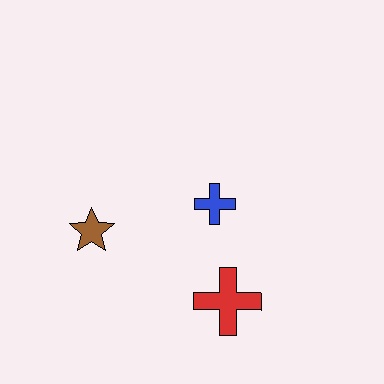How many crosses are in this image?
There are 2 crosses.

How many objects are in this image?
There are 3 objects.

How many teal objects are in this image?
There are no teal objects.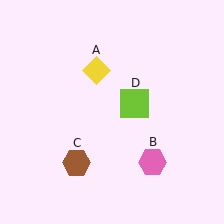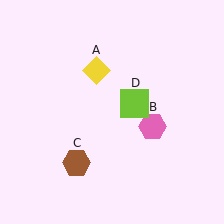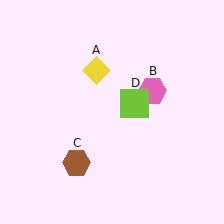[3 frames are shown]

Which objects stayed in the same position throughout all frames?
Yellow diamond (object A) and brown hexagon (object C) and lime square (object D) remained stationary.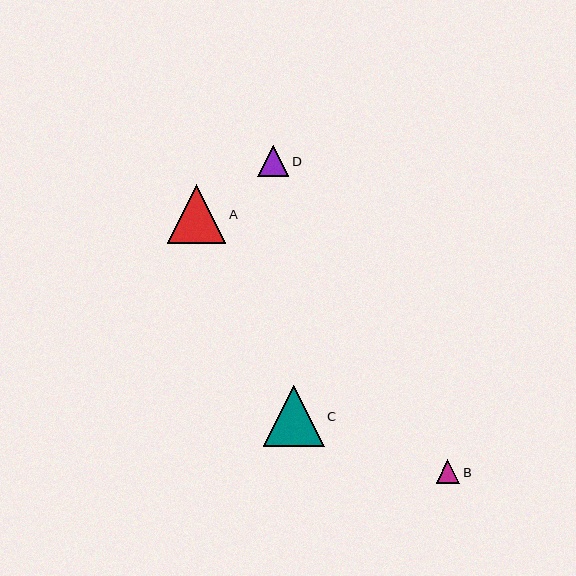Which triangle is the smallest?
Triangle B is the smallest with a size of approximately 23 pixels.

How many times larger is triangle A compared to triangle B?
Triangle A is approximately 2.5 times the size of triangle B.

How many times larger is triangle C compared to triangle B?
Triangle C is approximately 2.6 times the size of triangle B.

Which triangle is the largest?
Triangle C is the largest with a size of approximately 61 pixels.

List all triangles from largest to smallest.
From largest to smallest: C, A, D, B.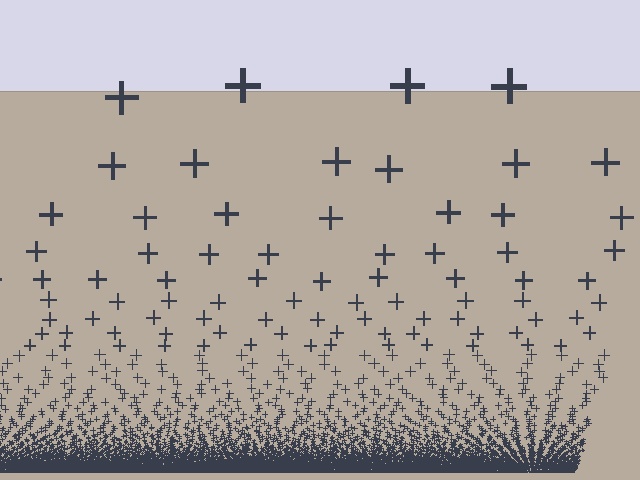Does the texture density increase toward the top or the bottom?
Density increases toward the bottom.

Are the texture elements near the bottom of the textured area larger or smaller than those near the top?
Smaller. The gradient is inverted — elements near the bottom are smaller and denser.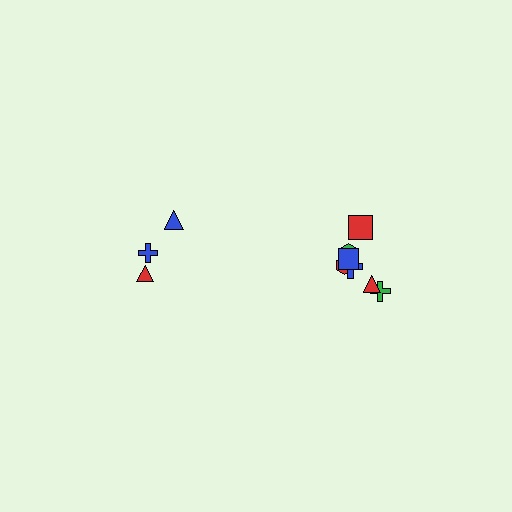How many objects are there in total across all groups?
There are 10 objects.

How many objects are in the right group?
There are 7 objects.